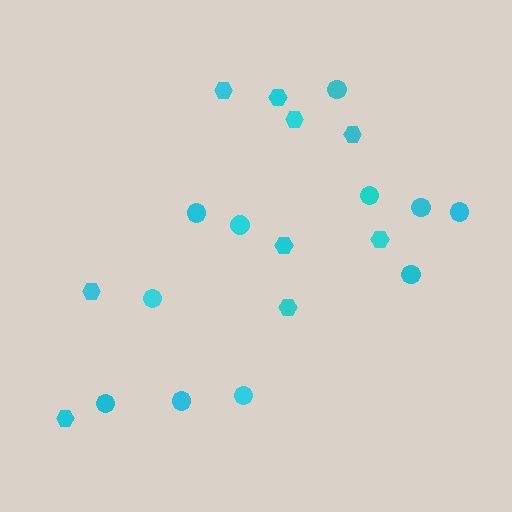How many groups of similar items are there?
There are 2 groups: one group of hexagons (9) and one group of circles (11).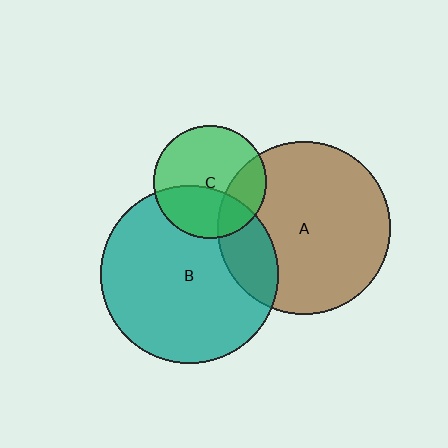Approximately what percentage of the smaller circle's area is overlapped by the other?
Approximately 20%.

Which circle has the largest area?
Circle B (teal).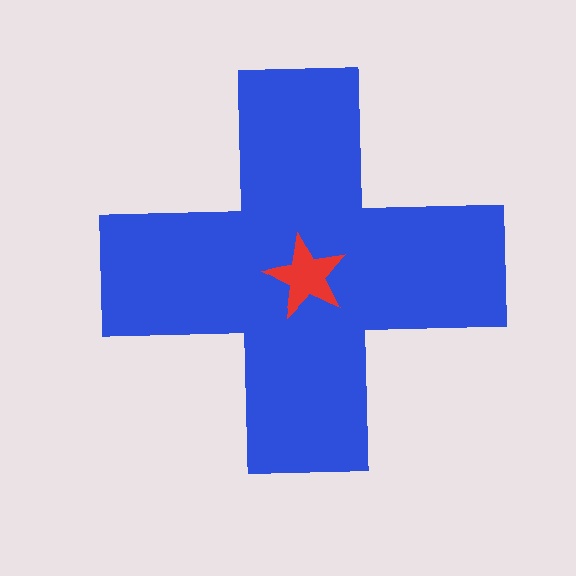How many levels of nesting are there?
2.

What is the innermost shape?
The red star.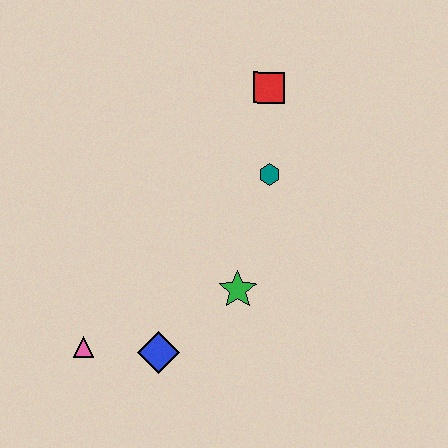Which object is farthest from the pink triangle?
The red square is farthest from the pink triangle.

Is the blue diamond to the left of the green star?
Yes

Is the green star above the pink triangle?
Yes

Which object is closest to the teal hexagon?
The red square is closest to the teal hexagon.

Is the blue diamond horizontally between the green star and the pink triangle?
Yes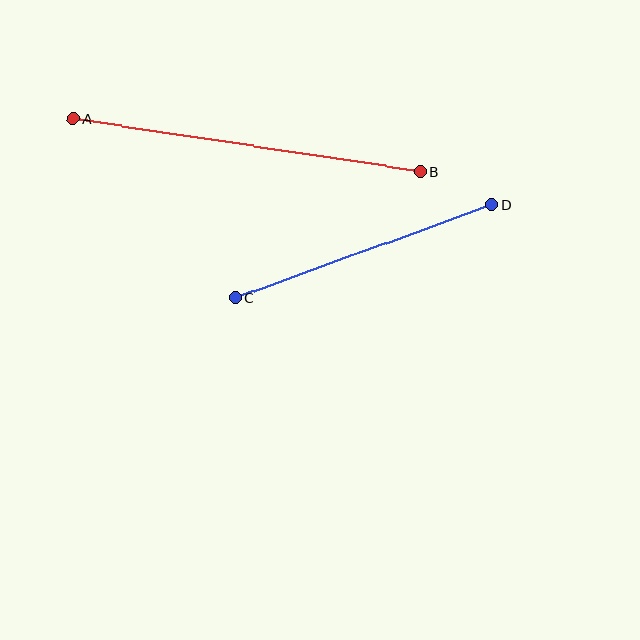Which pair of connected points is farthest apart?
Points A and B are farthest apart.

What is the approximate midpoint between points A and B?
The midpoint is at approximately (247, 145) pixels.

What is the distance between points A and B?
The distance is approximately 351 pixels.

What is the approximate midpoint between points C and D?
The midpoint is at approximately (363, 252) pixels.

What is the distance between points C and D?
The distance is approximately 273 pixels.